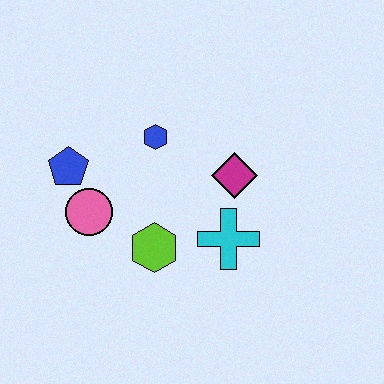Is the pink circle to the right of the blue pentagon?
Yes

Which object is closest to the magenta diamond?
The cyan cross is closest to the magenta diamond.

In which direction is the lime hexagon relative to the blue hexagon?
The lime hexagon is below the blue hexagon.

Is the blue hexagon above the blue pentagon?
Yes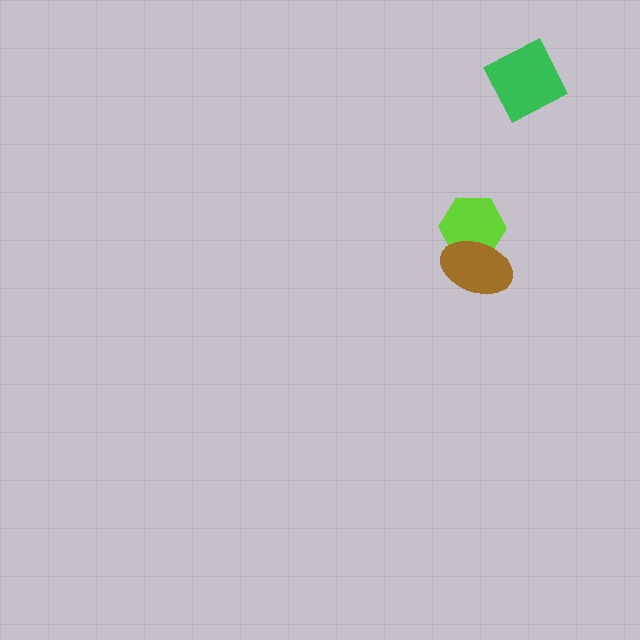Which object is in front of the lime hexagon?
The brown ellipse is in front of the lime hexagon.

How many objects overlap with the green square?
0 objects overlap with the green square.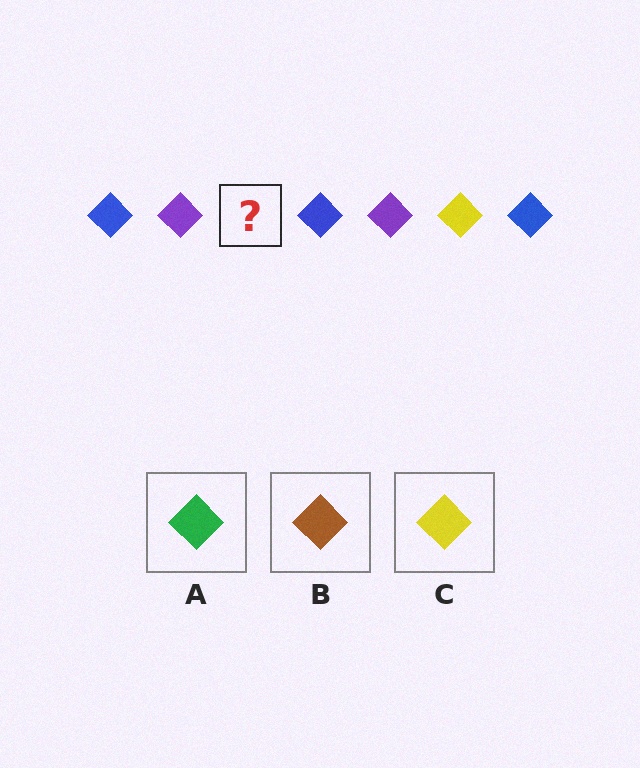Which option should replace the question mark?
Option C.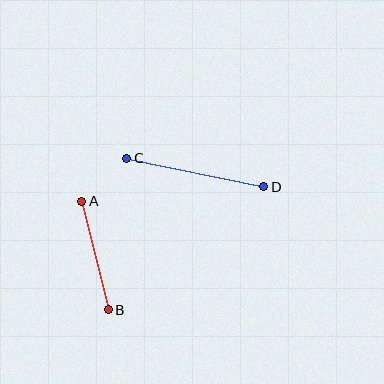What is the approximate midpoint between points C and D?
The midpoint is at approximately (195, 173) pixels.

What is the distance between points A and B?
The distance is approximately 112 pixels.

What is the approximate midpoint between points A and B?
The midpoint is at approximately (95, 255) pixels.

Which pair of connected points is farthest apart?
Points C and D are farthest apart.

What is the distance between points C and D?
The distance is approximately 140 pixels.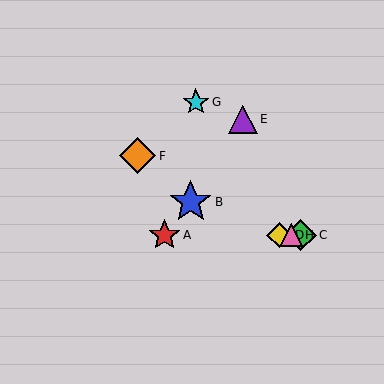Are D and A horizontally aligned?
Yes, both are at y≈235.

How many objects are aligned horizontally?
4 objects (A, C, D, H) are aligned horizontally.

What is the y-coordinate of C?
Object C is at y≈235.